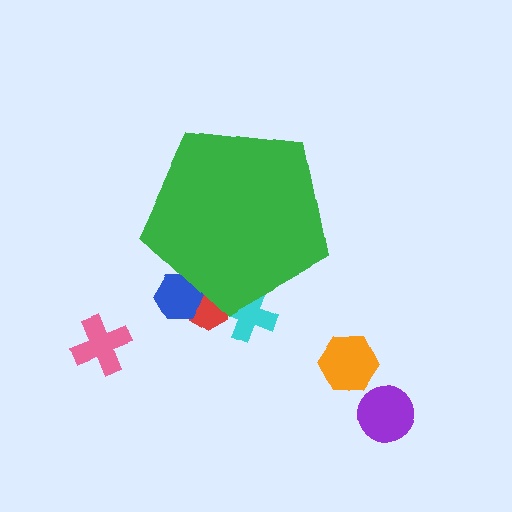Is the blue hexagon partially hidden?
Yes, the blue hexagon is partially hidden behind the green pentagon.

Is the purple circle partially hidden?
No, the purple circle is fully visible.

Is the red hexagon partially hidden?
Yes, the red hexagon is partially hidden behind the green pentagon.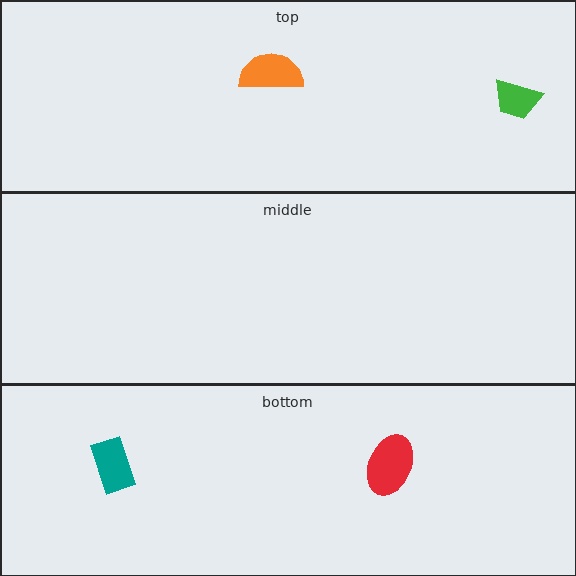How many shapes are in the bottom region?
2.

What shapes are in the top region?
The green trapezoid, the orange semicircle.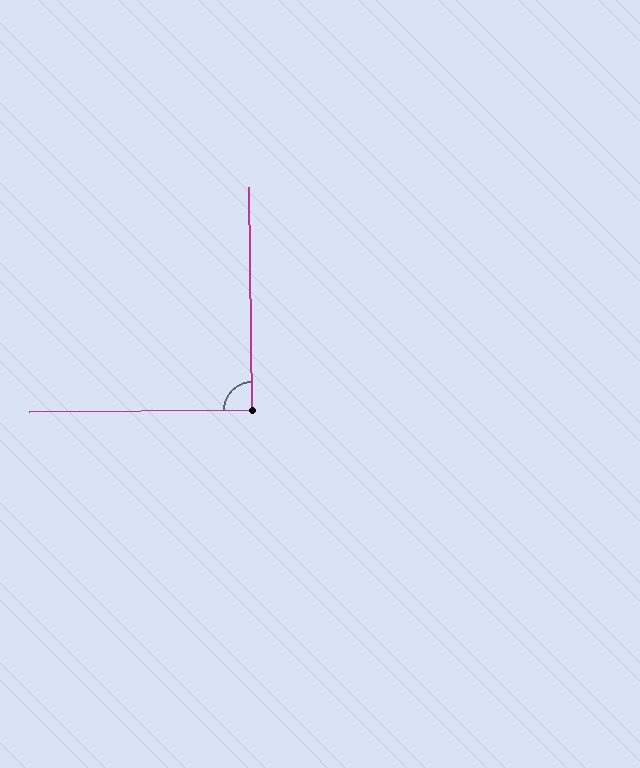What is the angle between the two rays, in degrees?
Approximately 90 degrees.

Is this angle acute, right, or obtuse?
It is approximately a right angle.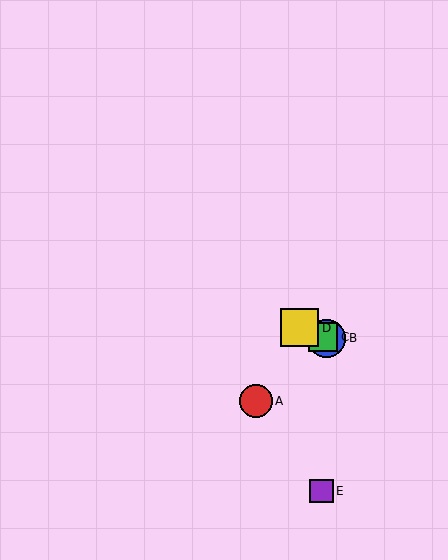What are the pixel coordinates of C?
Object C is at (323, 337).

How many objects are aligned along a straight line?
3 objects (B, C, D) are aligned along a straight line.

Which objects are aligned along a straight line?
Objects B, C, D are aligned along a straight line.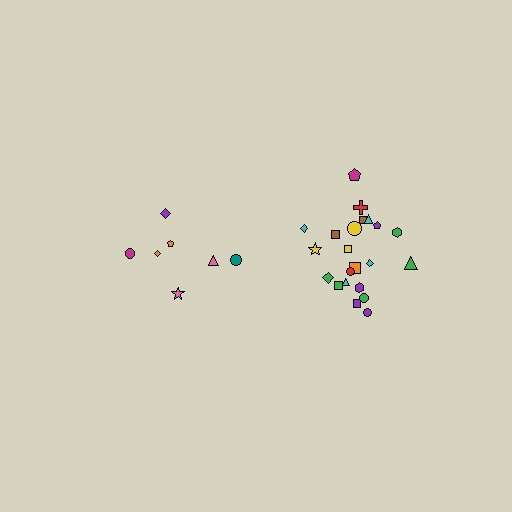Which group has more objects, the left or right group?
The right group.